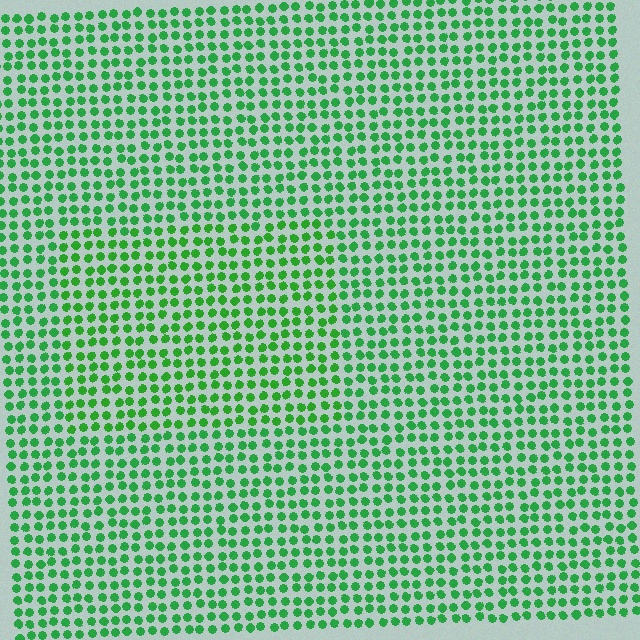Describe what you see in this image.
The image is filled with small green elements in a uniform arrangement. A rectangle-shaped region is visible where the elements are tinted to a slightly different hue, forming a subtle color boundary.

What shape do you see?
I see a rectangle.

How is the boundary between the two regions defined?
The boundary is defined purely by a slight shift in hue (about 14 degrees). Spacing, size, and orientation are identical on both sides.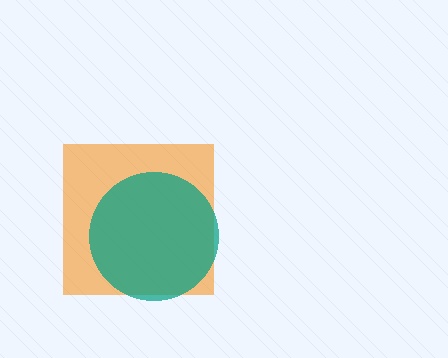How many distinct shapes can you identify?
There are 2 distinct shapes: an orange square, a teal circle.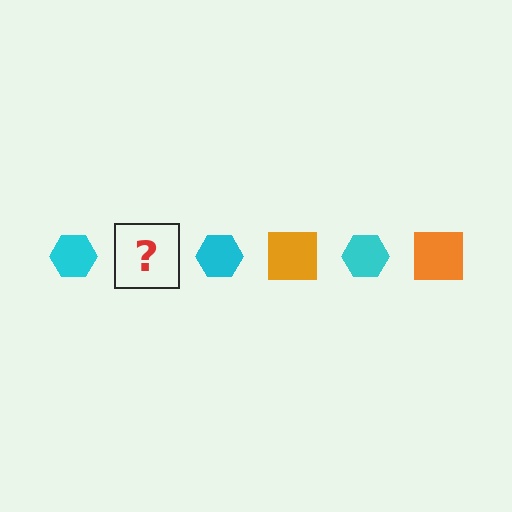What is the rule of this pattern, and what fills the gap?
The rule is that the pattern alternates between cyan hexagon and orange square. The gap should be filled with an orange square.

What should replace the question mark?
The question mark should be replaced with an orange square.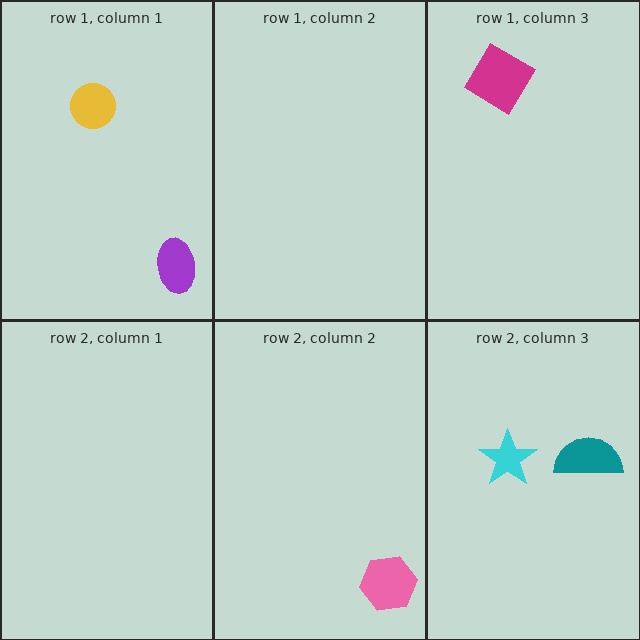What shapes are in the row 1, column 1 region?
The purple ellipse, the yellow circle.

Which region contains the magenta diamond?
The row 1, column 3 region.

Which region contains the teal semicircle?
The row 2, column 3 region.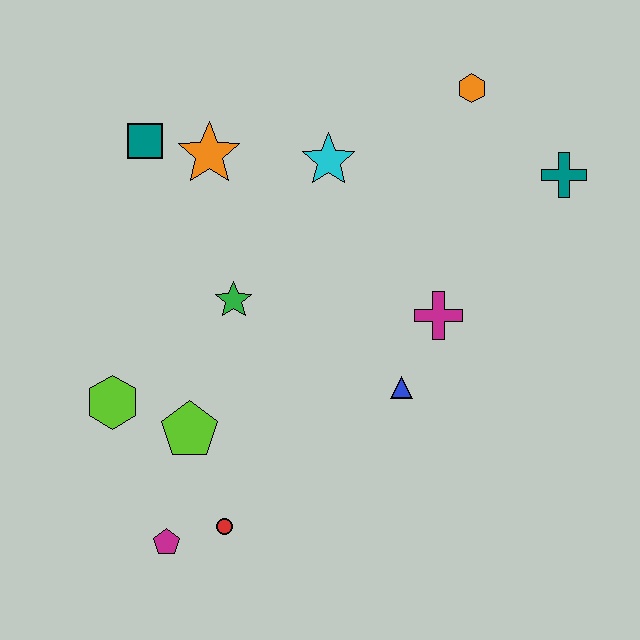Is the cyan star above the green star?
Yes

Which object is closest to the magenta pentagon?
The red circle is closest to the magenta pentagon.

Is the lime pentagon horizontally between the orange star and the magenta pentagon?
Yes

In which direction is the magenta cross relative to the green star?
The magenta cross is to the right of the green star.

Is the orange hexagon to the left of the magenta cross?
No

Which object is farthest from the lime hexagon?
The teal cross is farthest from the lime hexagon.